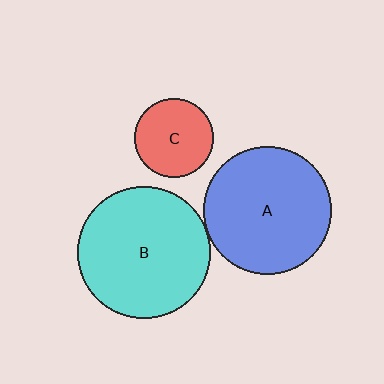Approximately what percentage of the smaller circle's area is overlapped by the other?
Approximately 5%.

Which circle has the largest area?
Circle B (cyan).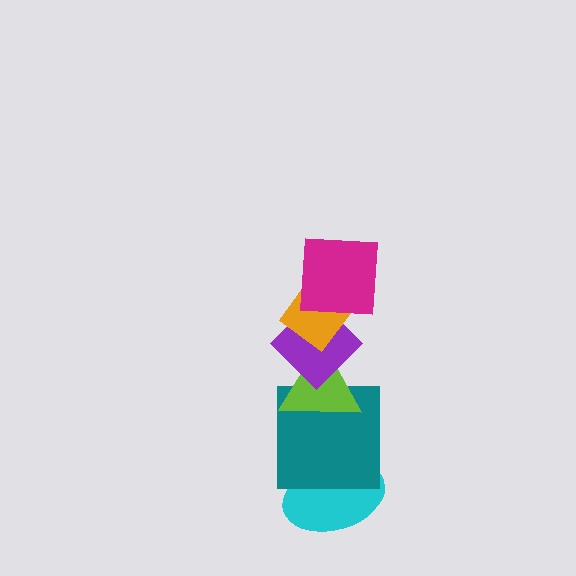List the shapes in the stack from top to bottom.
From top to bottom: the magenta square, the orange diamond, the purple diamond, the lime triangle, the teal square, the cyan ellipse.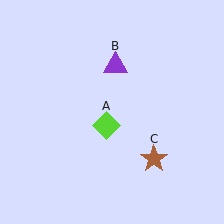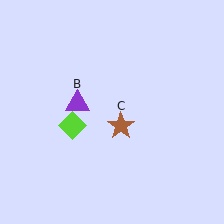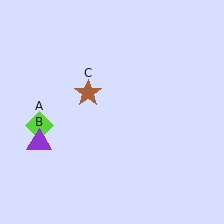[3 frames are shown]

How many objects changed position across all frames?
3 objects changed position: lime diamond (object A), purple triangle (object B), brown star (object C).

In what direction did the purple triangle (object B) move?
The purple triangle (object B) moved down and to the left.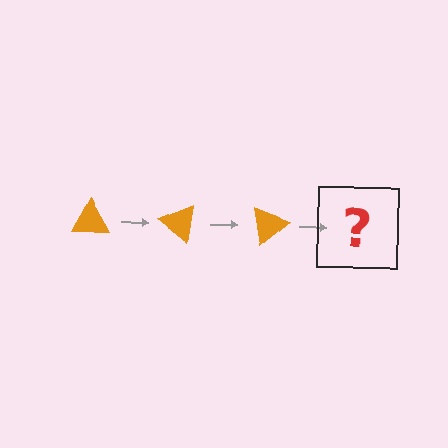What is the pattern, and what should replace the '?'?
The pattern is that the triangle rotates 40 degrees each step. The '?' should be an orange triangle rotated 120 degrees.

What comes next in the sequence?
The next element should be an orange triangle rotated 120 degrees.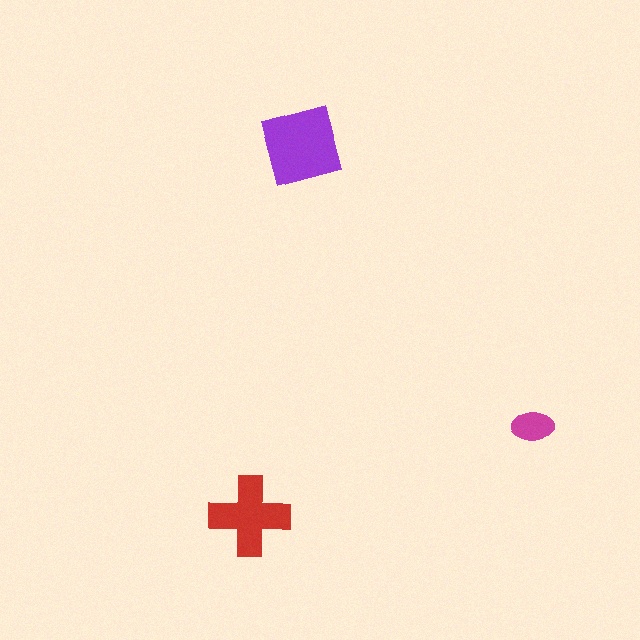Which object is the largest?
The purple square.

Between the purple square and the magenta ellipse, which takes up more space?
The purple square.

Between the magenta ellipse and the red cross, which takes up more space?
The red cross.